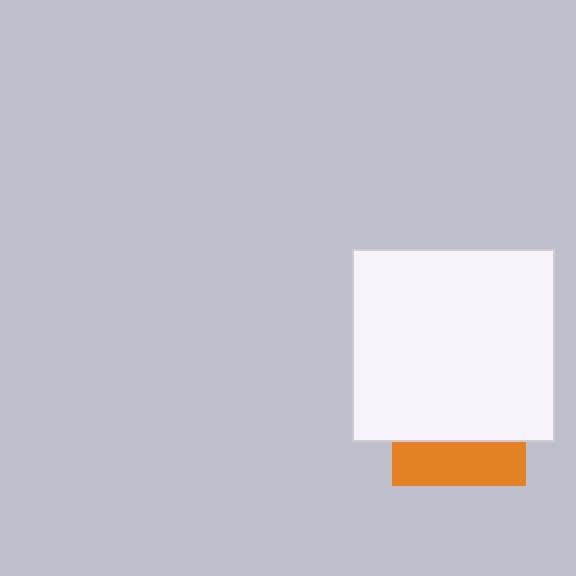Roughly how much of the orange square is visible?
A small part of it is visible (roughly 33%).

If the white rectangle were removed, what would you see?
You would see the complete orange square.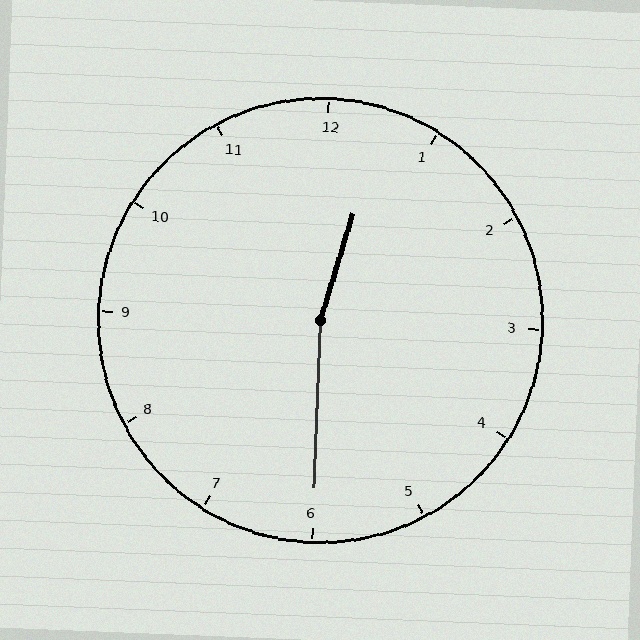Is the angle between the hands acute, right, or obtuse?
It is obtuse.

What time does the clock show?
12:30.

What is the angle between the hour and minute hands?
Approximately 165 degrees.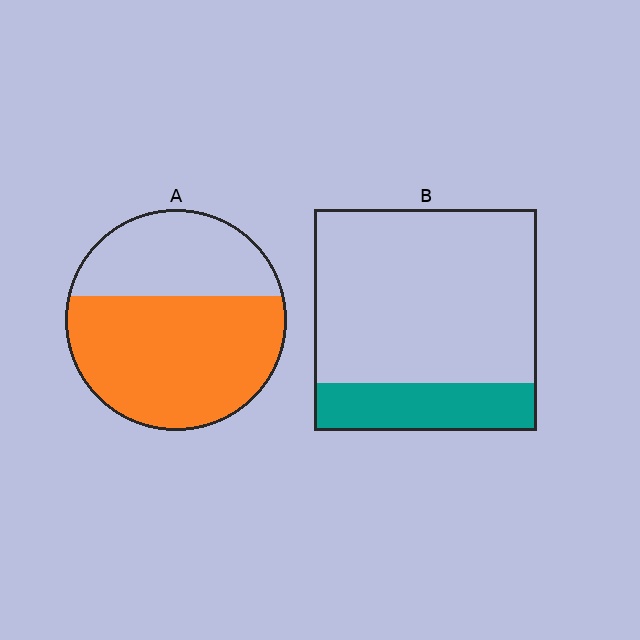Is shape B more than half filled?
No.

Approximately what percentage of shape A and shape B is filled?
A is approximately 65% and B is approximately 20%.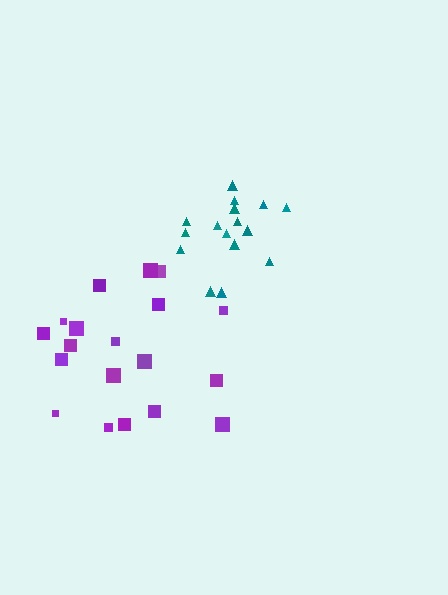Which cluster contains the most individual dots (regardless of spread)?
Purple (19).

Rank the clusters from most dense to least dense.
teal, purple.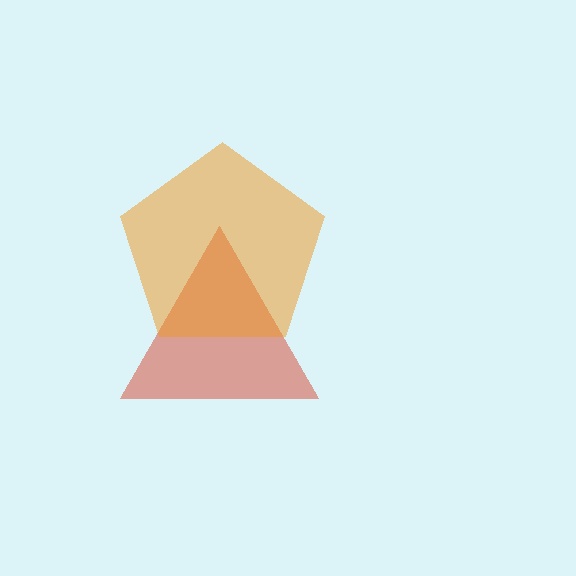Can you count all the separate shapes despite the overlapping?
Yes, there are 2 separate shapes.